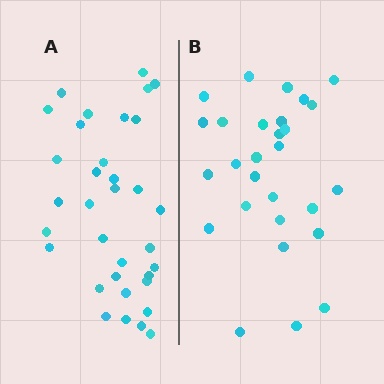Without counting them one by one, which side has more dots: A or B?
Region A (the left region) has more dots.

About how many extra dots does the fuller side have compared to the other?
Region A has about 6 more dots than region B.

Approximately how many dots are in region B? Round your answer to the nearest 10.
About 30 dots. (The exact count is 28, which rounds to 30.)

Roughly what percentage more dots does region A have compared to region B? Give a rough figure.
About 20% more.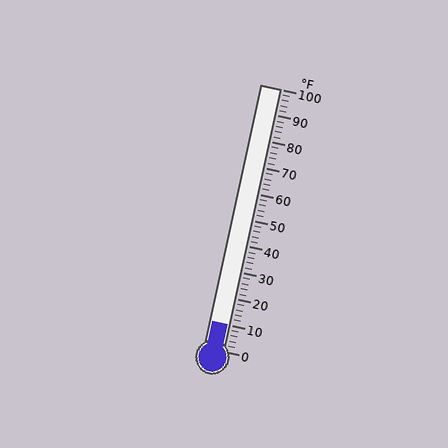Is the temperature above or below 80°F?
The temperature is below 80°F.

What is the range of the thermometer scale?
The thermometer scale ranges from 0°F to 100°F.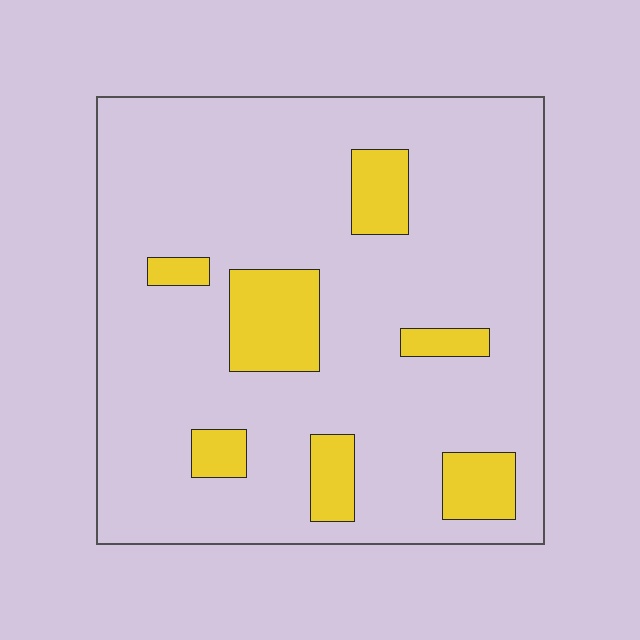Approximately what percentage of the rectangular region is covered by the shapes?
Approximately 15%.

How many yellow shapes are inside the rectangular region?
7.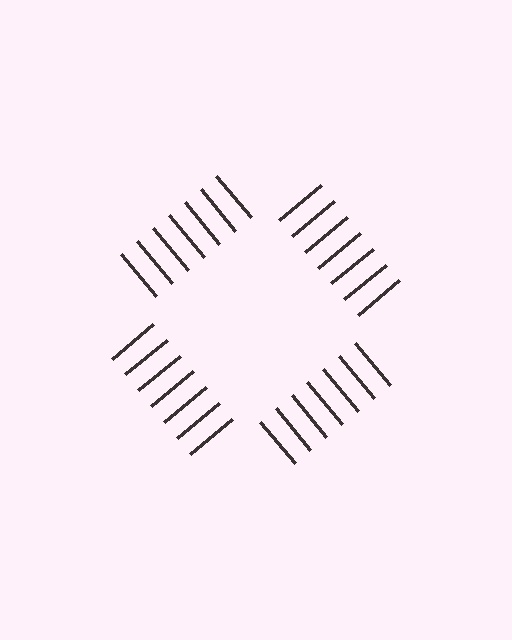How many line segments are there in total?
28 — 7 along each of the 4 edges.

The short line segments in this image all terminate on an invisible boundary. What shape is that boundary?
An illusory square — the line segments terminate on its edges but no continuous stroke is drawn.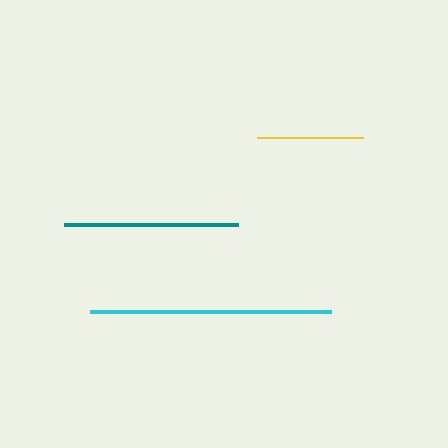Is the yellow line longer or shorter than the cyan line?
The cyan line is longer than the yellow line.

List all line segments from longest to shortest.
From longest to shortest: cyan, teal, yellow.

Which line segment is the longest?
The cyan line is the longest at approximately 241 pixels.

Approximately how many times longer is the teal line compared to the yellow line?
The teal line is approximately 1.6 times the length of the yellow line.